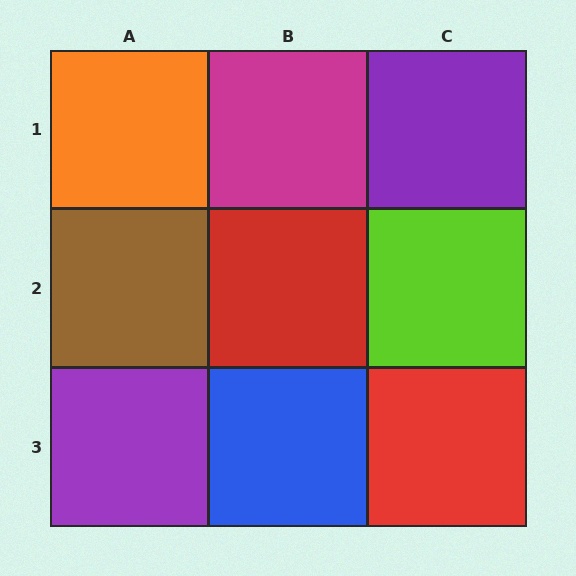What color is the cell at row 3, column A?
Purple.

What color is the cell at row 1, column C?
Purple.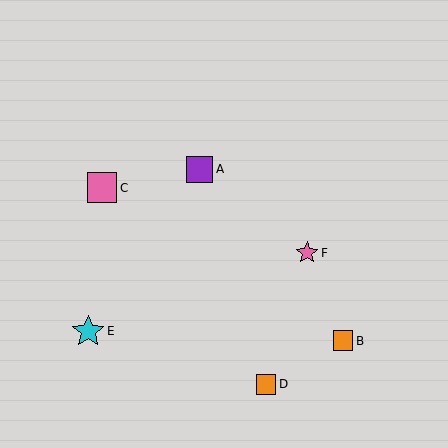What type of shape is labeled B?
Shape B is an orange square.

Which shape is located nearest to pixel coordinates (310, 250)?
The pink star (labeled F) at (307, 253) is nearest to that location.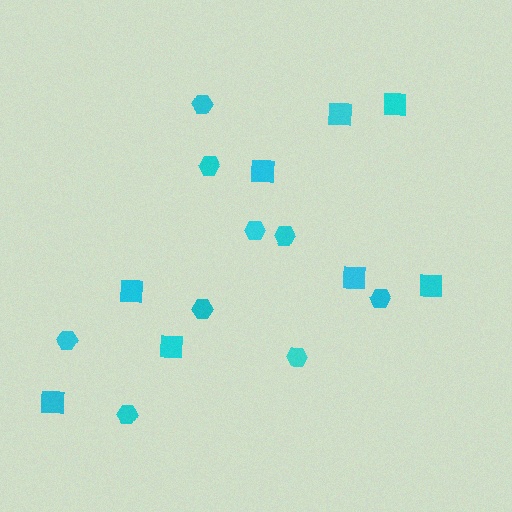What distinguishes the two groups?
There are 2 groups: one group of squares (8) and one group of hexagons (9).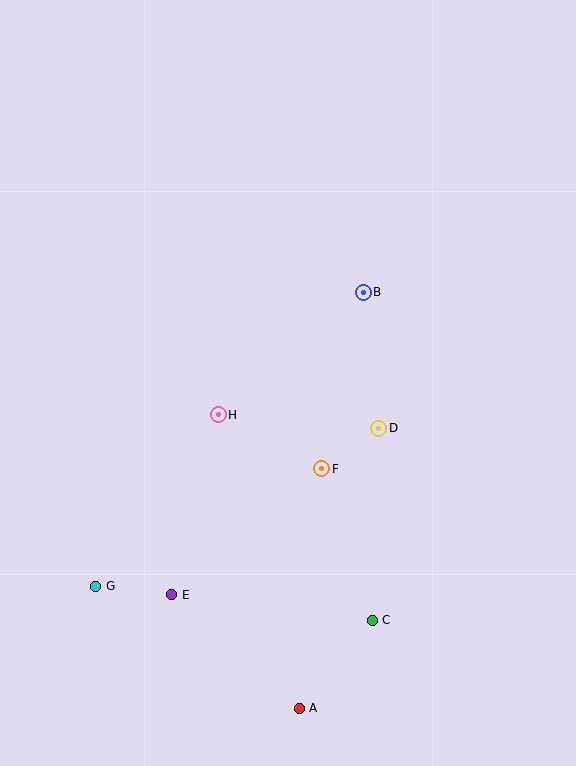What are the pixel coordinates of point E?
Point E is at (172, 595).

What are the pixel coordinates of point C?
Point C is at (372, 620).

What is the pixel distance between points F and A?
The distance between F and A is 240 pixels.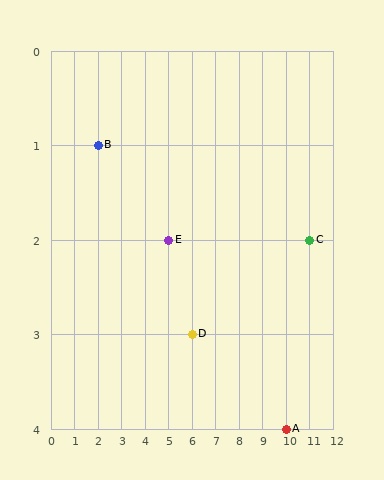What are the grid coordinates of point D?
Point D is at grid coordinates (6, 3).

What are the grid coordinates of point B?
Point B is at grid coordinates (2, 1).